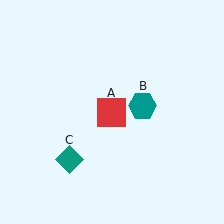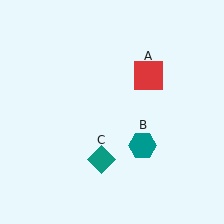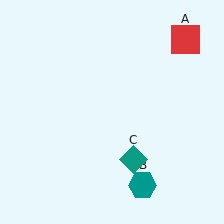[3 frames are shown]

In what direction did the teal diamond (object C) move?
The teal diamond (object C) moved right.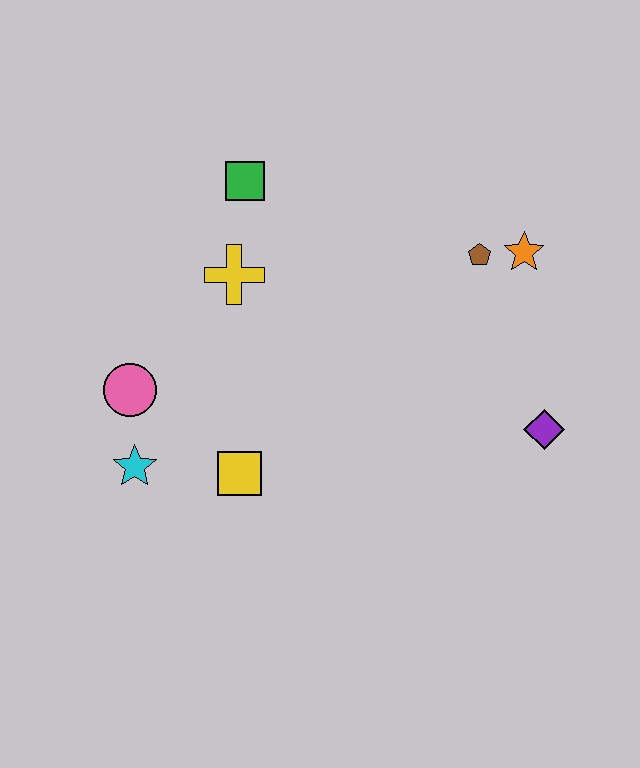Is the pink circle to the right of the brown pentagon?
No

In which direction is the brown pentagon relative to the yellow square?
The brown pentagon is to the right of the yellow square.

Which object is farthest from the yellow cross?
The purple diamond is farthest from the yellow cross.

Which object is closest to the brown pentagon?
The orange star is closest to the brown pentagon.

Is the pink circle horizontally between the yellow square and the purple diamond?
No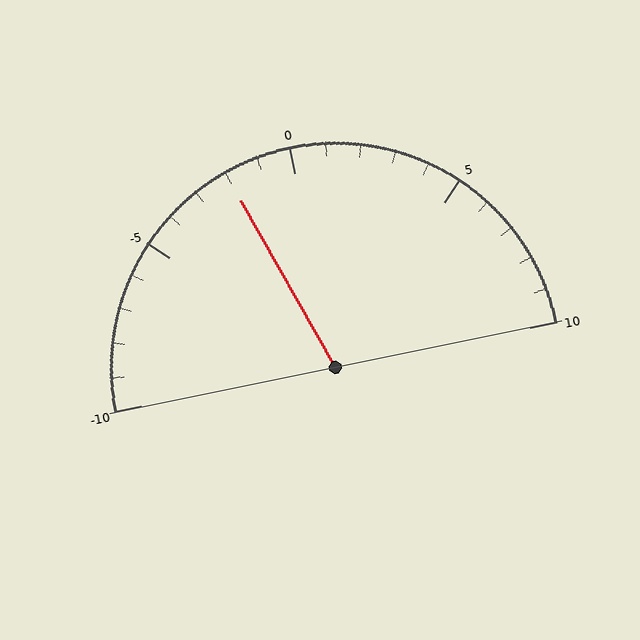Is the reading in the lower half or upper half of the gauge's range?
The reading is in the lower half of the range (-10 to 10).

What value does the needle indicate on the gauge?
The needle indicates approximately -2.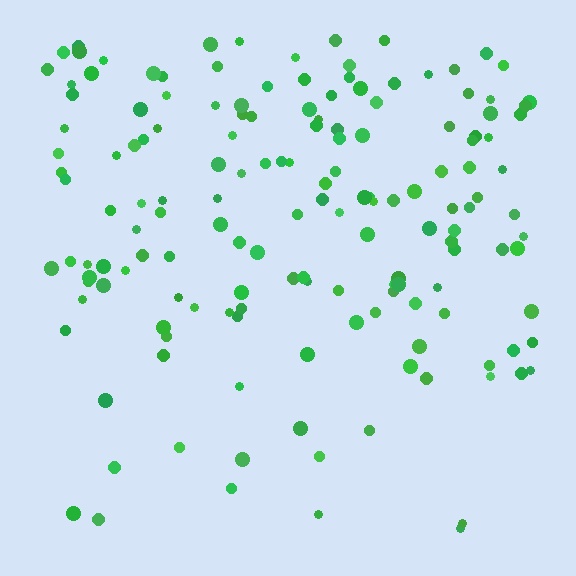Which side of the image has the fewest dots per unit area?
The bottom.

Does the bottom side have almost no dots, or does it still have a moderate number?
Still a moderate number, just noticeably fewer than the top.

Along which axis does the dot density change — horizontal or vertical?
Vertical.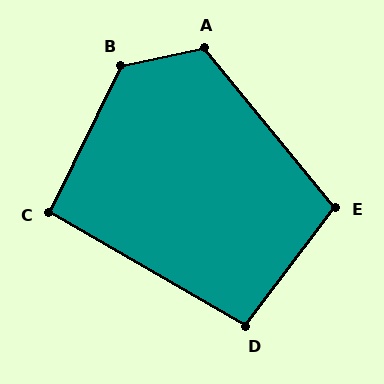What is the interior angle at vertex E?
Approximately 103 degrees (obtuse).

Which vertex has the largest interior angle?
B, at approximately 129 degrees.